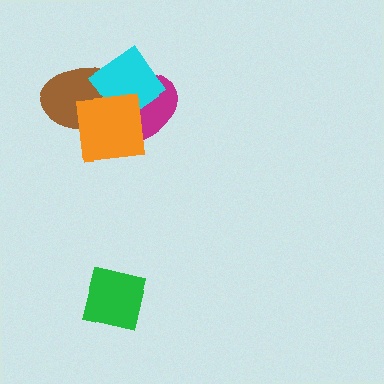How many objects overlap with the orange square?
3 objects overlap with the orange square.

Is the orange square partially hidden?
No, no other shape covers it.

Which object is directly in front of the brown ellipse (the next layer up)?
The cyan diamond is directly in front of the brown ellipse.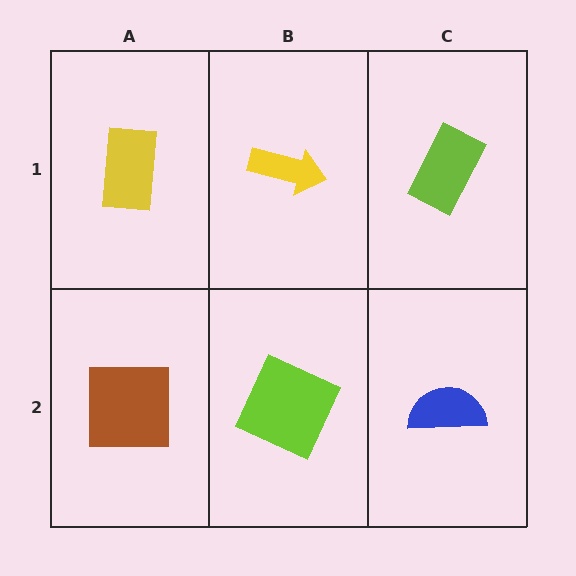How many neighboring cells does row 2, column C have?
2.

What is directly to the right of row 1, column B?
A lime rectangle.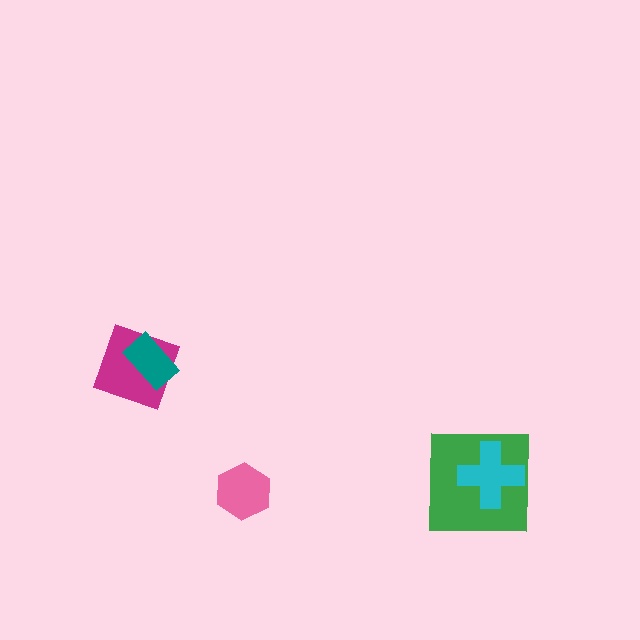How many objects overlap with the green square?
1 object overlaps with the green square.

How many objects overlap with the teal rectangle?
1 object overlaps with the teal rectangle.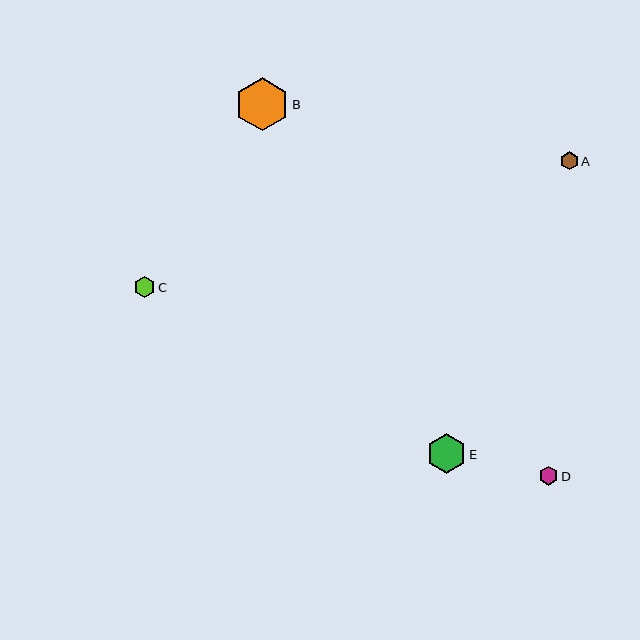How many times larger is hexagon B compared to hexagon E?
Hexagon B is approximately 1.3 times the size of hexagon E.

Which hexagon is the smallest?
Hexagon A is the smallest with a size of approximately 18 pixels.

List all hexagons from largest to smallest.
From largest to smallest: B, E, C, D, A.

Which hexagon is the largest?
Hexagon B is the largest with a size of approximately 53 pixels.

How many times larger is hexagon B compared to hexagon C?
Hexagon B is approximately 2.6 times the size of hexagon C.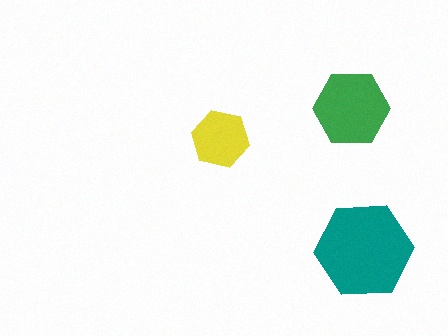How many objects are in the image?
There are 3 objects in the image.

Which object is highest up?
The green hexagon is topmost.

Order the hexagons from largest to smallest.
the teal one, the green one, the yellow one.